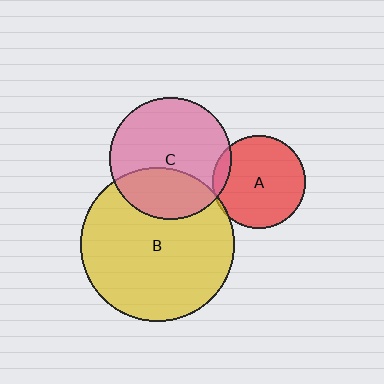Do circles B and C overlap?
Yes.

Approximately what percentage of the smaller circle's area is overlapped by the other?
Approximately 30%.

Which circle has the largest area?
Circle B (yellow).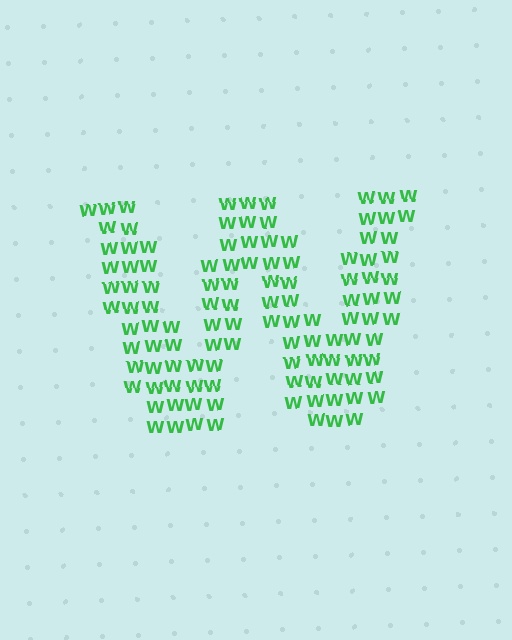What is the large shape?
The large shape is the letter W.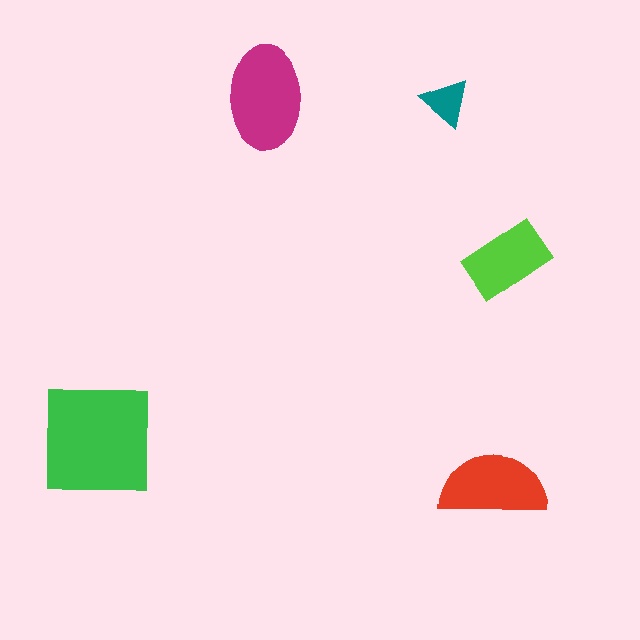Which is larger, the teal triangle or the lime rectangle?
The lime rectangle.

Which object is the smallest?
The teal triangle.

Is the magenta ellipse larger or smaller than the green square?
Smaller.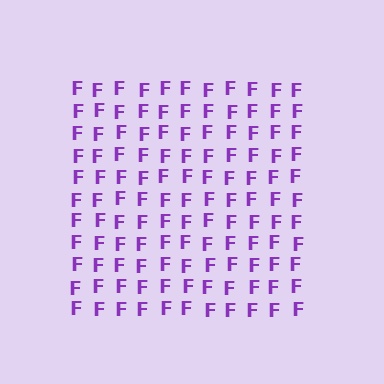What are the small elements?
The small elements are letter F's.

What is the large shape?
The large shape is a square.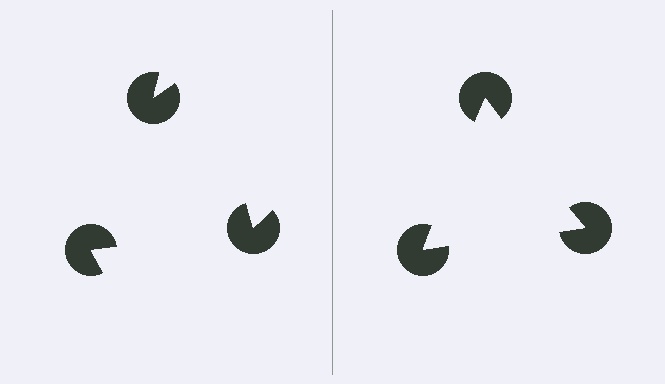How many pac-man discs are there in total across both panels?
6 — 3 on each side.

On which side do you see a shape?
An illusory triangle appears on the right side. On the left side the wedge cuts are rotated, so no coherent shape forms.